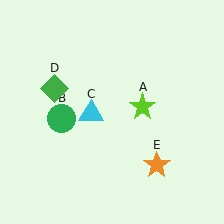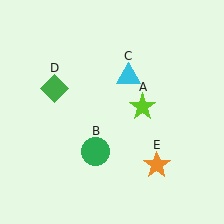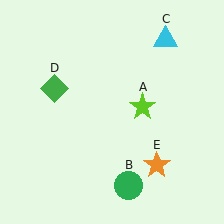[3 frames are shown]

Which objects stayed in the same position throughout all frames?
Lime star (object A) and green diamond (object D) and orange star (object E) remained stationary.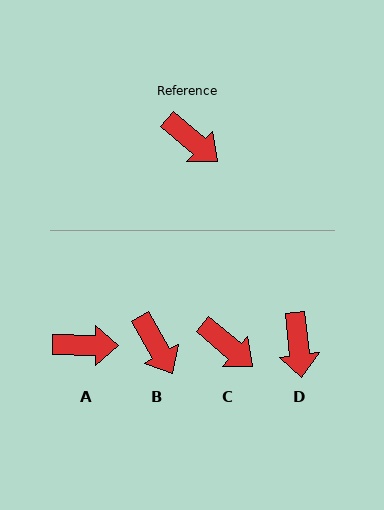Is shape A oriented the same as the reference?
No, it is off by about 39 degrees.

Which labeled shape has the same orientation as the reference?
C.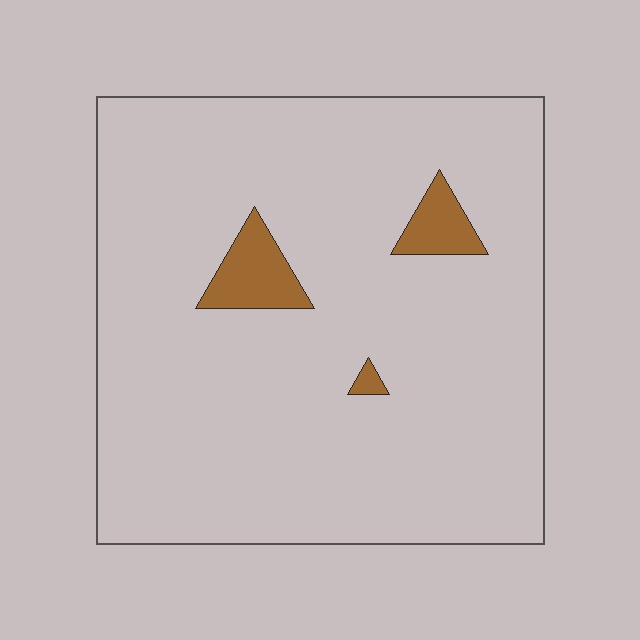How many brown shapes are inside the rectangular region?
3.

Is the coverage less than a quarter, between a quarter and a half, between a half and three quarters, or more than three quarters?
Less than a quarter.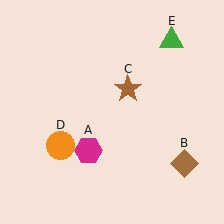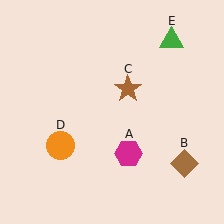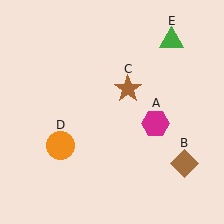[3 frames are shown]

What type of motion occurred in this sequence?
The magenta hexagon (object A) rotated counterclockwise around the center of the scene.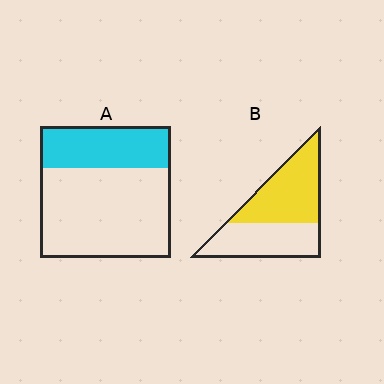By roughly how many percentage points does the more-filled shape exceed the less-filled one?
By roughly 20 percentage points (B over A).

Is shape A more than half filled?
No.